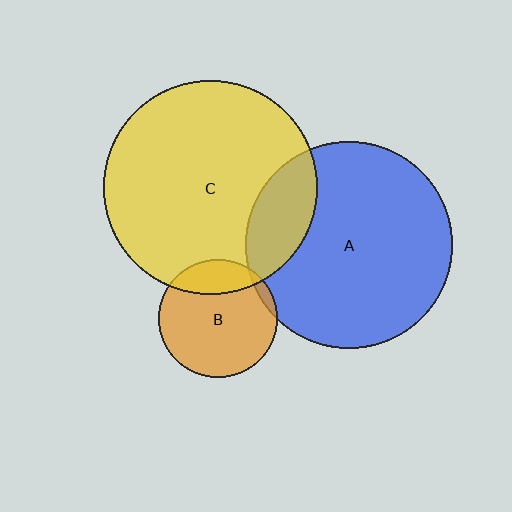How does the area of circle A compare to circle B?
Approximately 3.0 times.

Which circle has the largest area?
Circle C (yellow).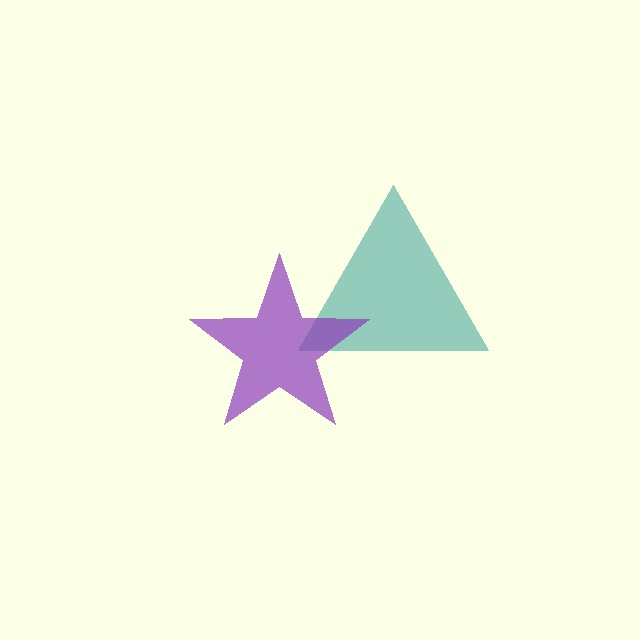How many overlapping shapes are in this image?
There are 2 overlapping shapes in the image.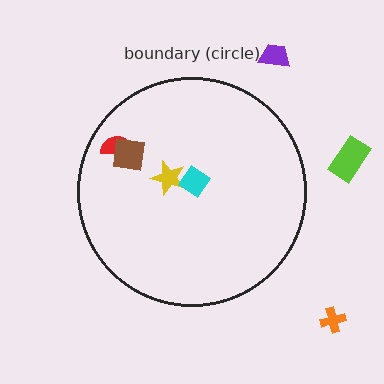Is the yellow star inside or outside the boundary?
Inside.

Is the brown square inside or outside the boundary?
Inside.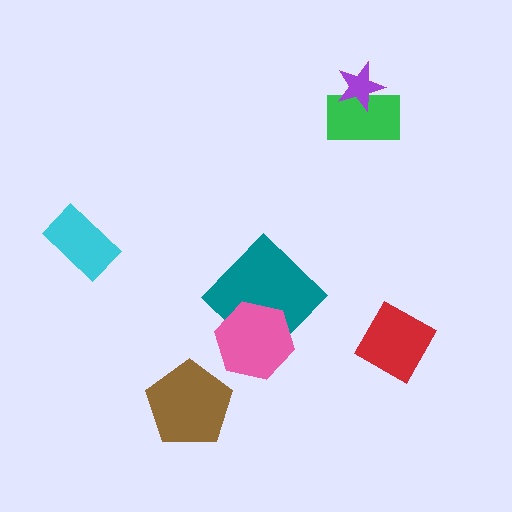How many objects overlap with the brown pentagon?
0 objects overlap with the brown pentagon.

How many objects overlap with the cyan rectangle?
0 objects overlap with the cyan rectangle.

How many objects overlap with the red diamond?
0 objects overlap with the red diamond.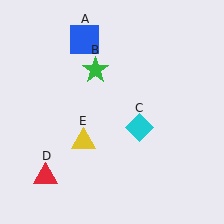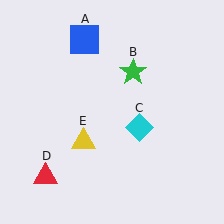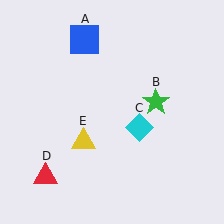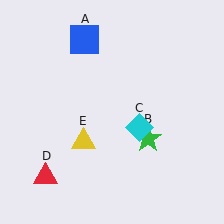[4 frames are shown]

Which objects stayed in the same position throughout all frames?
Blue square (object A) and cyan diamond (object C) and red triangle (object D) and yellow triangle (object E) remained stationary.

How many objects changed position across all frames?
1 object changed position: green star (object B).